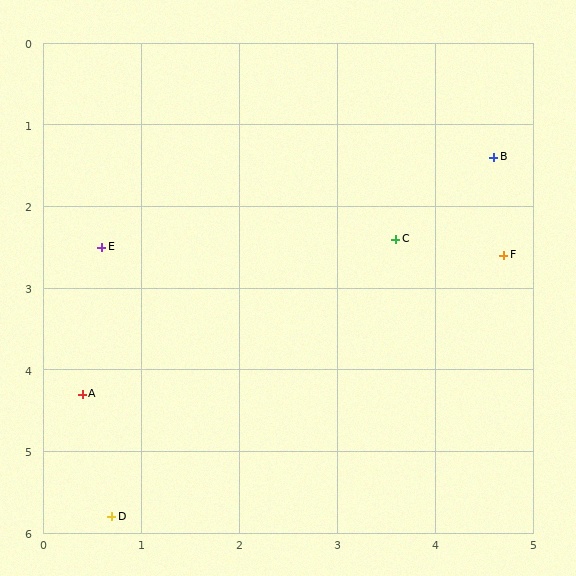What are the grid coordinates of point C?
Point C is at approximately (3.6, 2.4).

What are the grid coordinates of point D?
Point D is at approximately (0.7, 5.8).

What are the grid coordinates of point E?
Point E is at approximately (0.6, 2.5).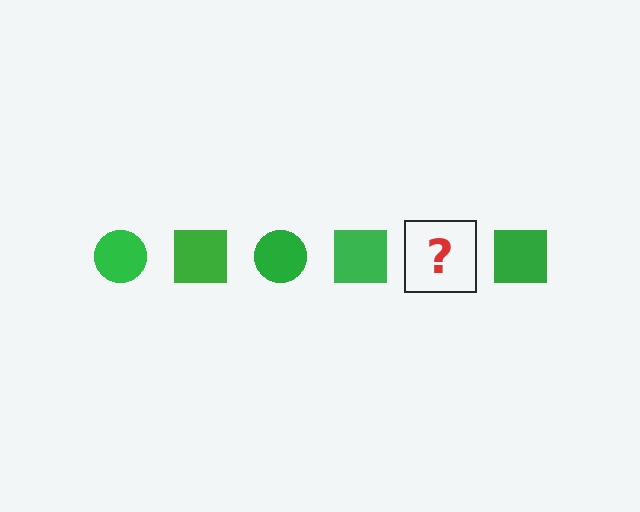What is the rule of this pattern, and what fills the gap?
The rule is that the pattern cycles through circle, square shapes in green. The gap should be filled with a green circle.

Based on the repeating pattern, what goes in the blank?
The blank should be a green circle.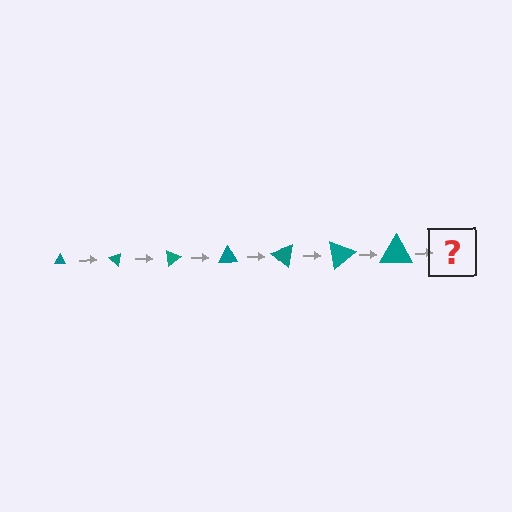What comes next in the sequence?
The next element should be a triangle, larger than the previous one and rotated 280 degrees from the start.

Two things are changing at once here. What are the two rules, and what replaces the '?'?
The two rules are that the triangle grows larger each step and it rotates 40 degrees each step. The '?' should be a triangle, larger than the previous one and rotated 280 degrees from the start.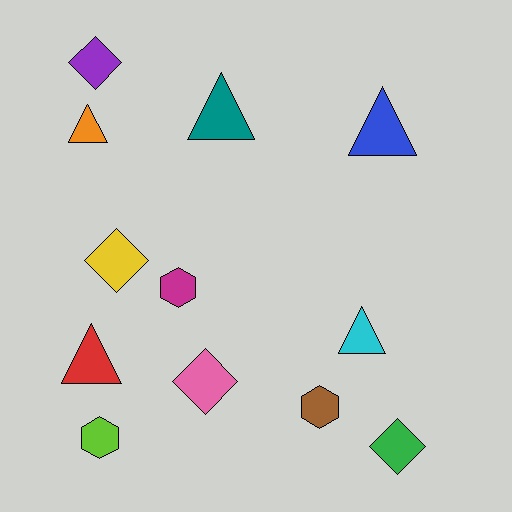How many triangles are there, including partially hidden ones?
There are 5 triangles.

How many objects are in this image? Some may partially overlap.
There are 12 objects.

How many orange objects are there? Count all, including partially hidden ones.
There is 1 orange object.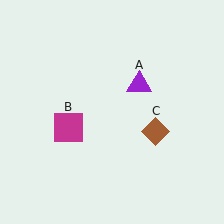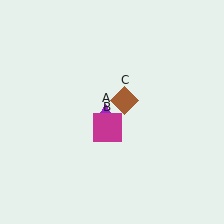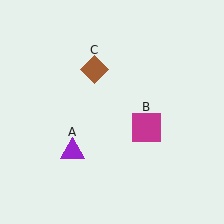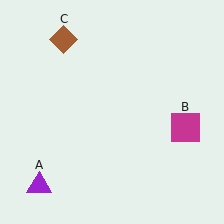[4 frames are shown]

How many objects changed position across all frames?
3 objects changed position: purple triangle (object A), magenta square (object B), brown diamond (object C).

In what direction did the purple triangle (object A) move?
The purple triangle (object A) moved down and to the left.